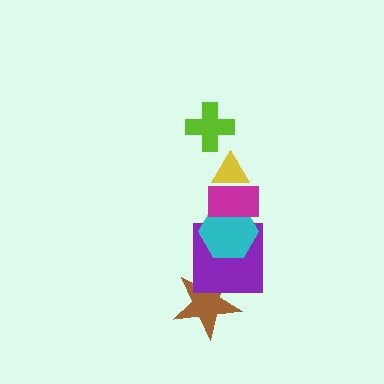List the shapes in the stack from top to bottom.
From top to bottom: the lime cross, the yellow triangle, the magenta rectangle, the cyan hexagon, the purple square, the brown star.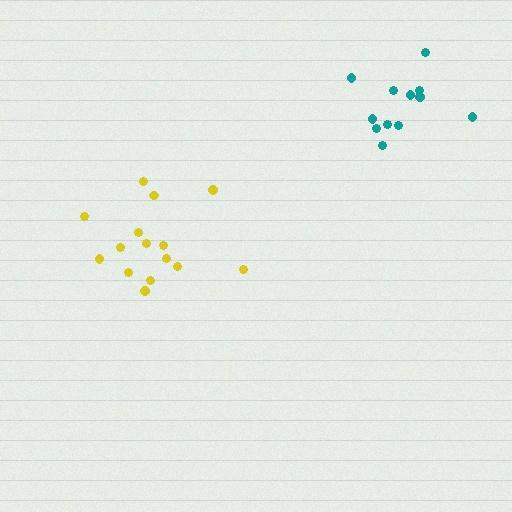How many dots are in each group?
Group 1: 15 dots, Group 2: 12 dots (27 total).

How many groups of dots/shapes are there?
There are 2 groups.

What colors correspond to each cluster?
The clusters are colored: yellow, teal.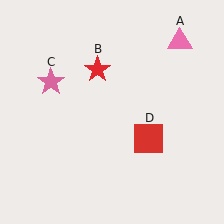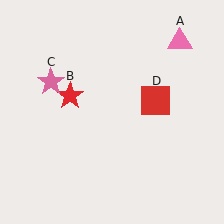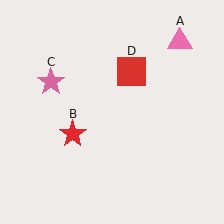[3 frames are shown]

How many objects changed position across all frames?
2 objects changed position: red star (object B), red square (object D).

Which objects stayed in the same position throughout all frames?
Pink triangle (object A) and pink star (object C) remained stationary.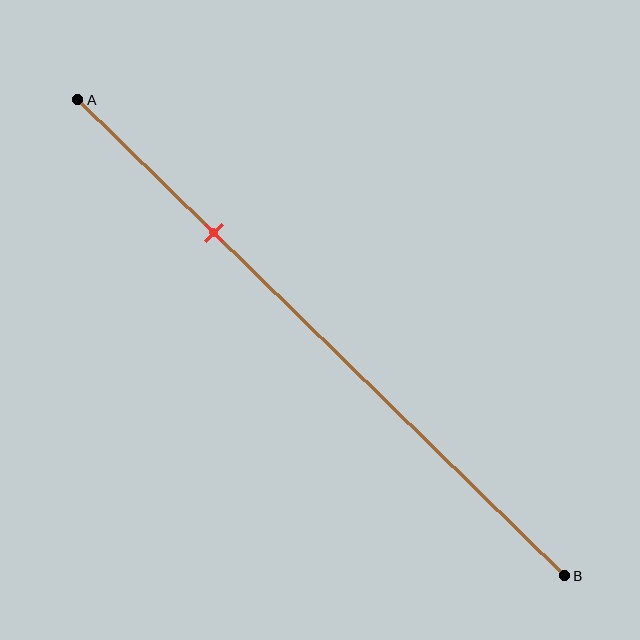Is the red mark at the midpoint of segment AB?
No, the mark is at about 30% from A, not at the 50% midpoint.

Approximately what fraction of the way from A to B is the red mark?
The red mark is approximately 30% of the way from A to B.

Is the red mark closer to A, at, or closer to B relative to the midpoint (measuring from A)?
The red mark is closer to point A than the midpoint of segment AB.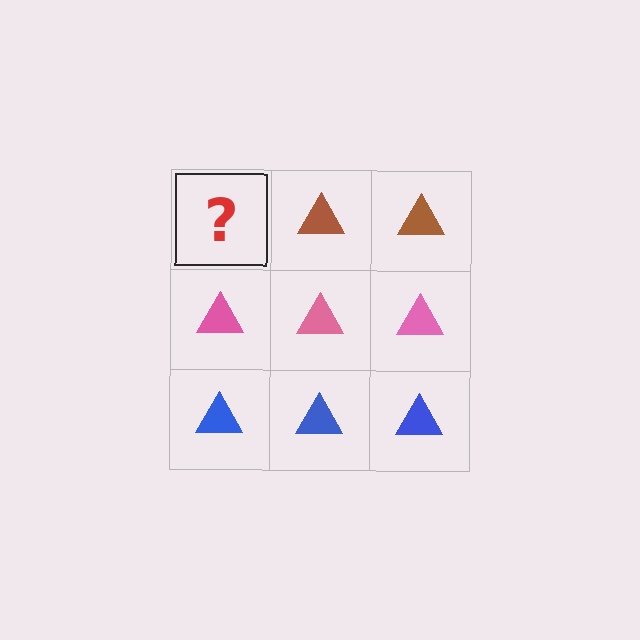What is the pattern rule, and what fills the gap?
The rule is that each row has a consistent color. The gap should be filled with a brown triangle.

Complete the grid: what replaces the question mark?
The question mark should be replaced with a brown triangle.